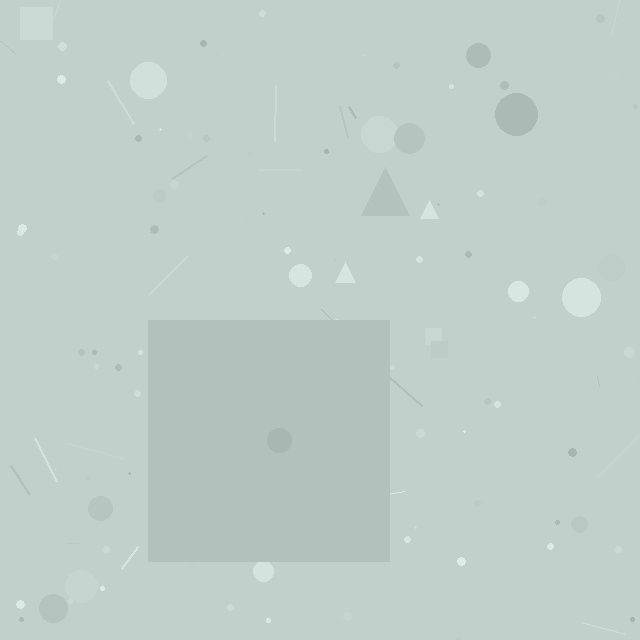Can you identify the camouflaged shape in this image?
The camouflaged shape is a square.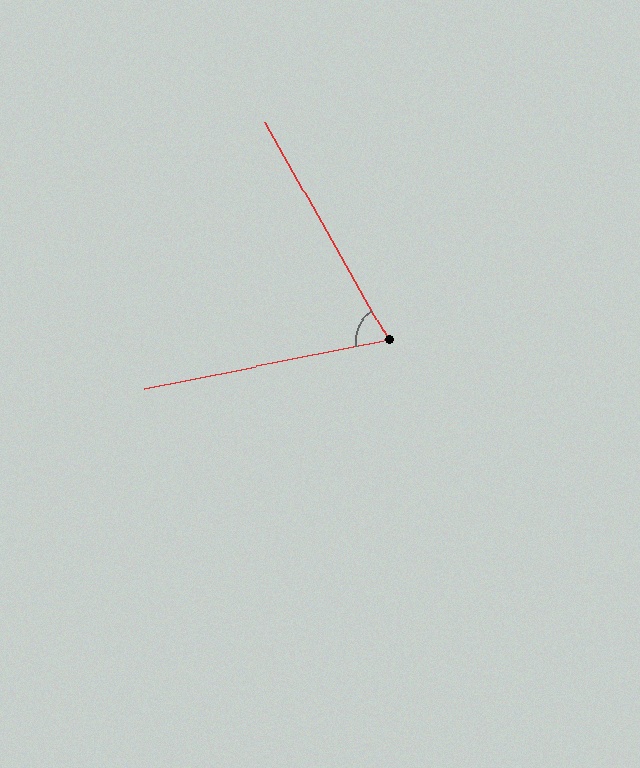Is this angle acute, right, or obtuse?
It is acute.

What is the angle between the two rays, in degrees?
Approximately 72 degrees.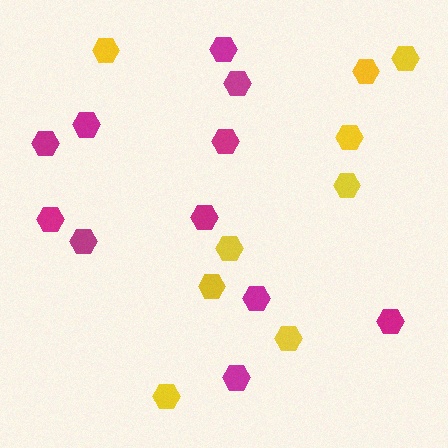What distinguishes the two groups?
There are 2 groups: one group of magenta hexagons (11) and one group of yellow hexagons (9).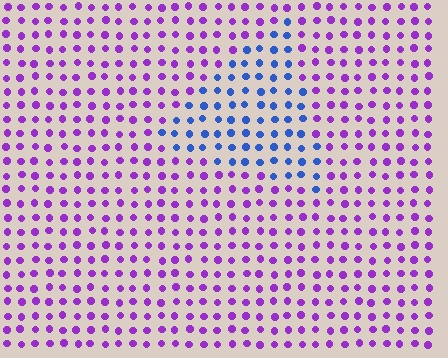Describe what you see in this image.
The image is filled with small purple elements in a uniform arrangement. A triangle-shaped region is visible where the elements are tinted to a slightly different hue, forming a subtle color boundary.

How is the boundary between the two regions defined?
The boundary is defined purely by a slight shift in hue (about 59 degrees). Spacing, size, and orientation are identical on both sides.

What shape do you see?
I see a triangle.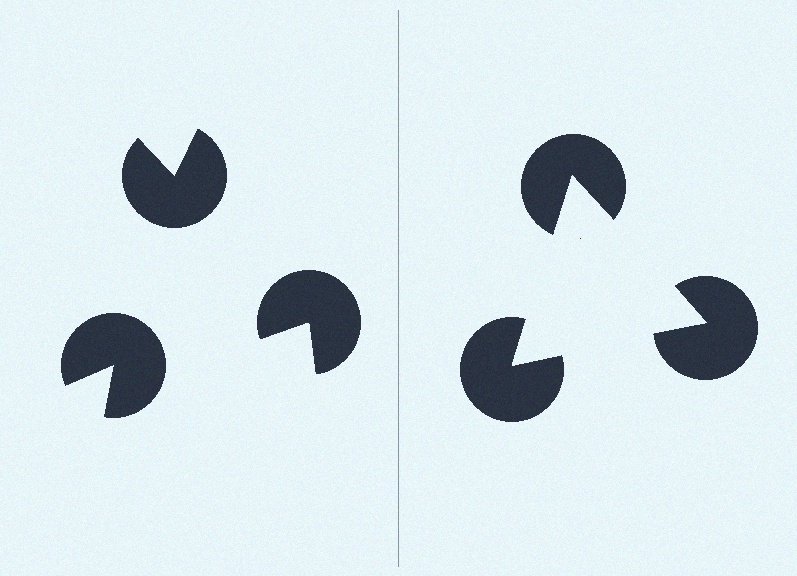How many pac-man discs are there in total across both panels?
6 — 3 on each side.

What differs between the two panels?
The pac-man discs are positioned identically on both sides; only the wedge orientations differ. On the right they align to a triangle; on the left they are misaligned.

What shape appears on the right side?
An illusory triangle.